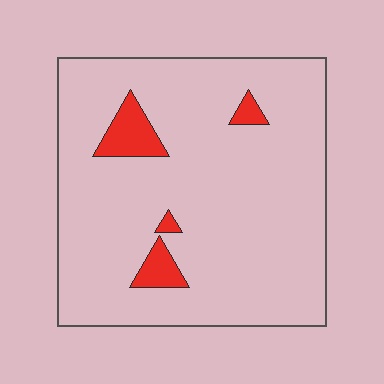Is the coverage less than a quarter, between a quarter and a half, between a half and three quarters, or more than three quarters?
Less than a quarter.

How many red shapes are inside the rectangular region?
4.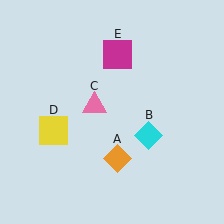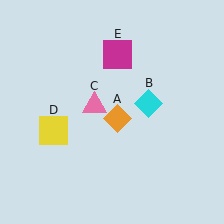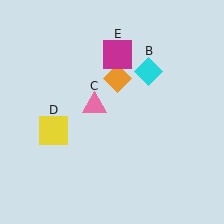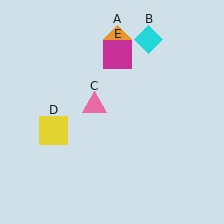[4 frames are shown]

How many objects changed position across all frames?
2 objects changed position: orange diamond (object A), cyan diamond (object B).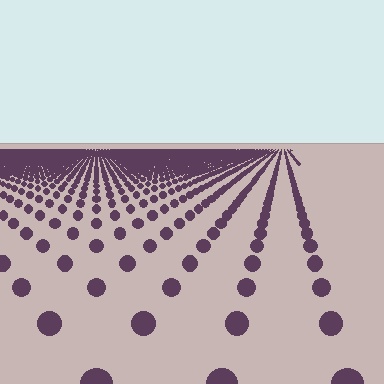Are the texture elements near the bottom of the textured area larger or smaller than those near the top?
Larger. Near the bottom, elements are closer to the viewer and appear at a bigger on-screen size.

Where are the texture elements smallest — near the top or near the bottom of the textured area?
Near the top.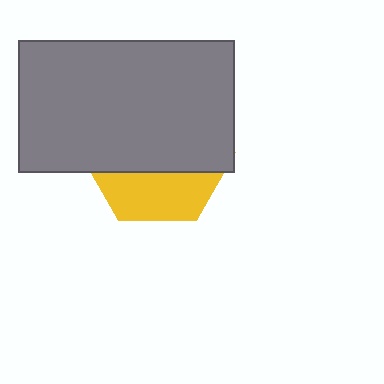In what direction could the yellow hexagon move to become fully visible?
The yellow hexagon could move down. That would shift it out from behind the gray rectangle entirely.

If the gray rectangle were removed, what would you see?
You would see the complete yellow hexagon.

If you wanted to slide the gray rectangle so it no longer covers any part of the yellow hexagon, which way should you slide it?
Slide it up — that is the most direct way to separate the two shapes.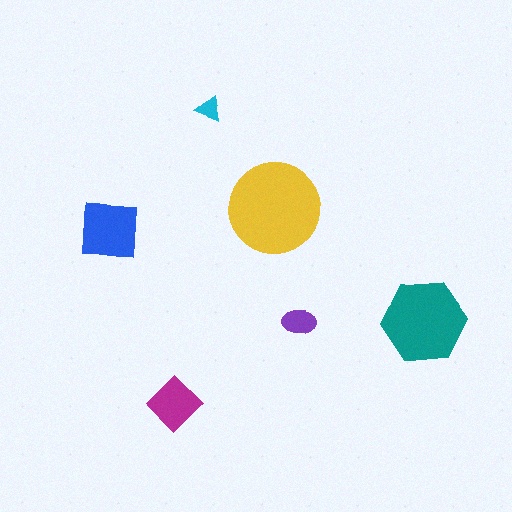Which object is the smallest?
The cyan triangle.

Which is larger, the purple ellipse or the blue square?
The blue square.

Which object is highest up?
The cyan triangle is topmost.